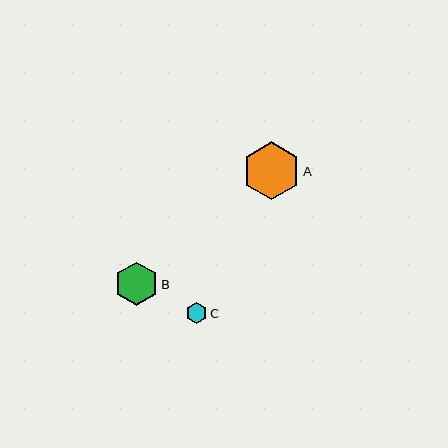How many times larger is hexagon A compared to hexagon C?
Hexagon A is approximately 2.7 times the size of hexagon C.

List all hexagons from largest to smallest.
From largest to smallest: A, B, C.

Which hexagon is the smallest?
Hexagon C is the smallest with a size of approximately 21 pixels.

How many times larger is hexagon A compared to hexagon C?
Hexagon A is approximately 2.7 times the size of hexagon C.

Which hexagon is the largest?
Hexagon A is the largest with a size of approximately 58 pixels.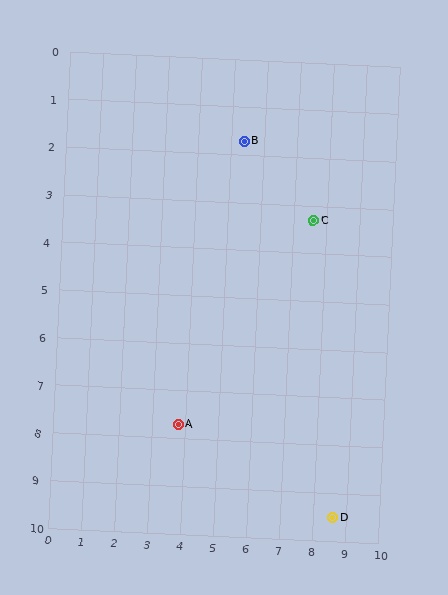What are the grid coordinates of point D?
Point D is at approximately (8.6, 9.5).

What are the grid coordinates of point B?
Point B is at approximately (5.4, 1.7).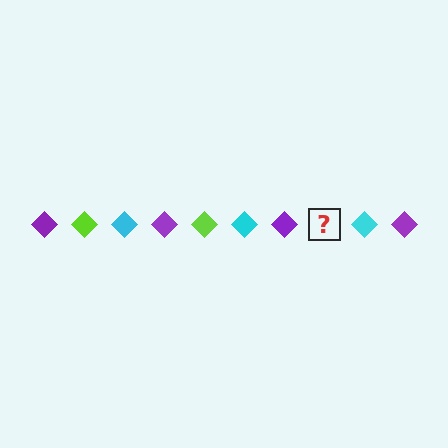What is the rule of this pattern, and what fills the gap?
The rule is that the pattern cycles through purple, lime, cyan diamonds. The gap should be filled with a lime diamond.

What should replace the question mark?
The question mark should be replaced with a lime diamond.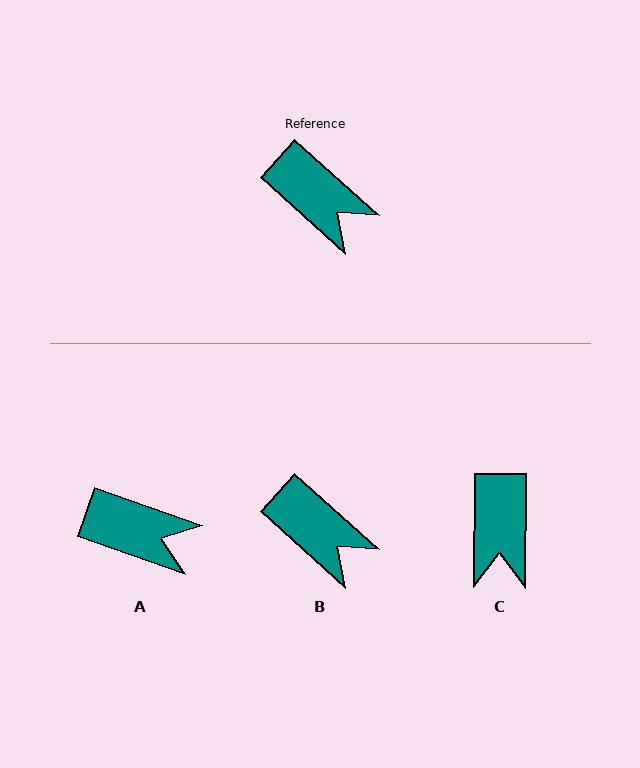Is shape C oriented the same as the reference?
No, it is off by about 49 degrees.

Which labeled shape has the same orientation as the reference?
B.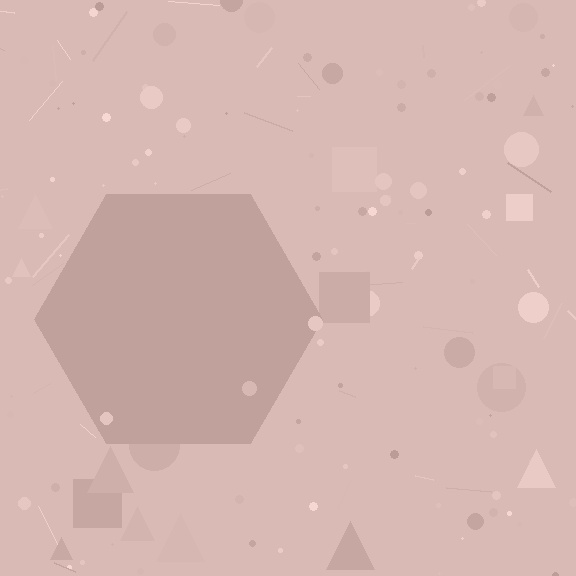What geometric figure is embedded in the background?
A hexagon is embedded in the background.